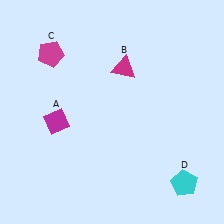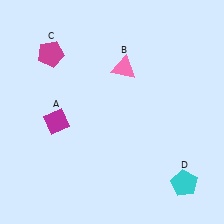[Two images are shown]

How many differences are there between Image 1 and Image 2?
There is 1 difference between the two images.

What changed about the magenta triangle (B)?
In Image 1, B is magenta. In Image 2, it changed to pink.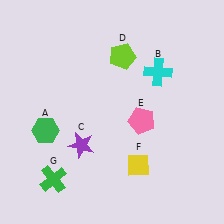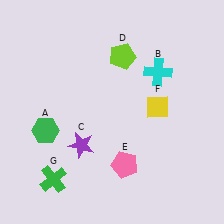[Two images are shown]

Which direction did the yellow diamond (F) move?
The yellow diamond (F) moved up.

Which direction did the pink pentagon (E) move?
The pink pentagon (E) moved down.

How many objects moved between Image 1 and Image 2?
2 objects moved between the two images.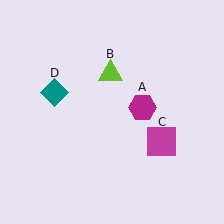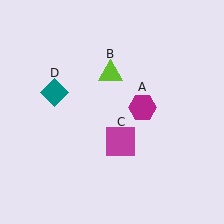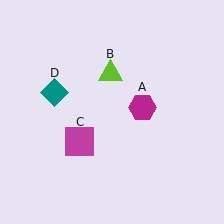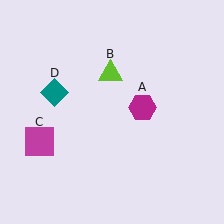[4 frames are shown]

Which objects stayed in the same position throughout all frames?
Magenta hexagon (object A) and lime triangle (object B) and teal diamond (object D) remained stationary.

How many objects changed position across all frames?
1 object changed position: magenta square (object C).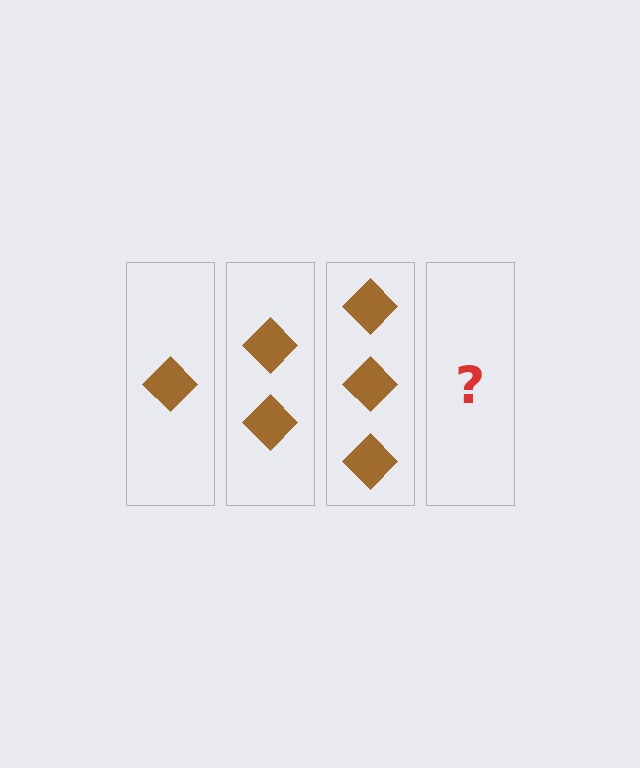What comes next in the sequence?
The next element should be 4 diamonds.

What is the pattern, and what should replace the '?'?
The pattern is that each step adds one more diamond. The '?' should be 4 diamonds.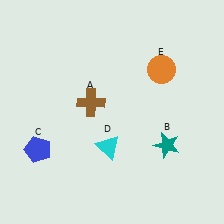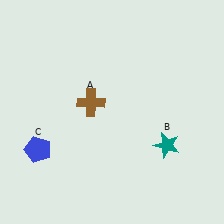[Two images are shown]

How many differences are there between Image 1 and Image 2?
There are 2 differences between the two images.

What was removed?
The orange circle (E), the cyan triangle (D) were removed in Image 2.